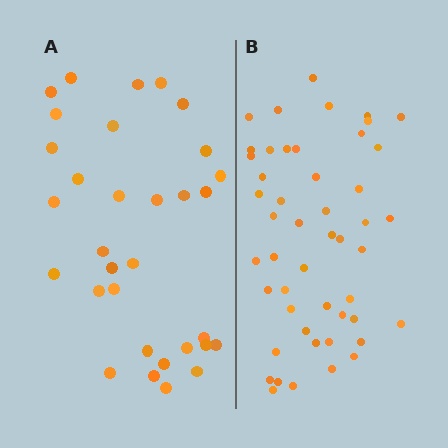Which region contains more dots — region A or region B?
Region B (the right region) has more dots.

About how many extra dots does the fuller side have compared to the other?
Region B has approximately 15 more dots than region A.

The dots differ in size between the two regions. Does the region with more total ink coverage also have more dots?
No. Region A has more total ink coverage because its dots are larger, but region B actually contains more individual dots. Total area can be misleading — the number of items is what matters here.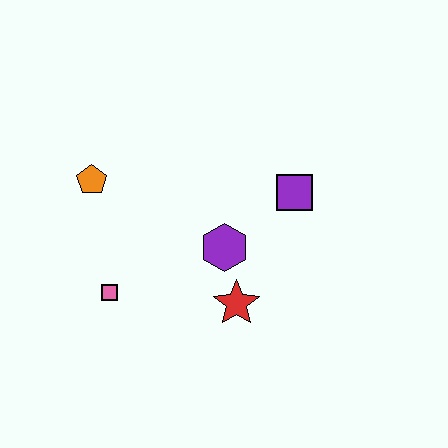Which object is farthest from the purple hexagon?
The orange pentagon is farthest from the purple hexagon.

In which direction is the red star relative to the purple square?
The red star is below the purple square.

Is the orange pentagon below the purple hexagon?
No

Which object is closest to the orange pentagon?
The pink square is closest to the orange pentagon.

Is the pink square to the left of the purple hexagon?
Yes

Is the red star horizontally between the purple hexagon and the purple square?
Yes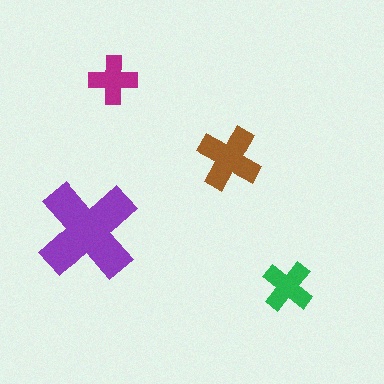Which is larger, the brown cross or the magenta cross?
The brown one.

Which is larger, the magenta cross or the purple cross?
The purple one.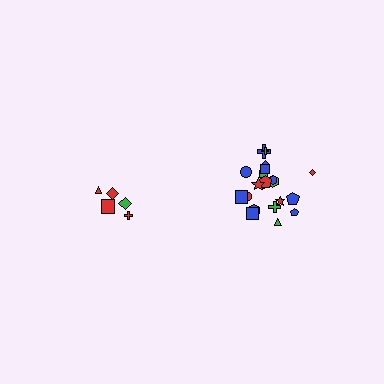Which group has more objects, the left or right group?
The right group.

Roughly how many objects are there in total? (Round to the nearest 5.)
Roughly 25 objects in total.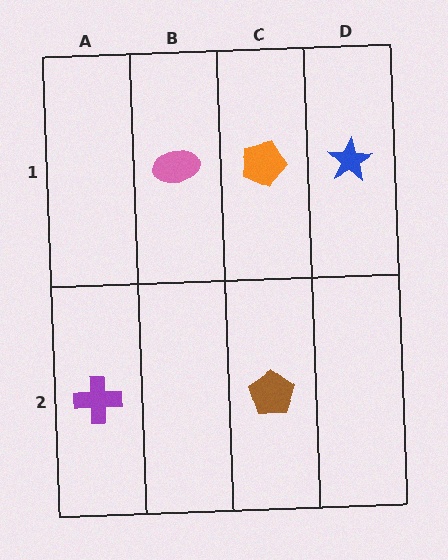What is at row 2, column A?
A purple cross.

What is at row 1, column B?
A pink ellipse.